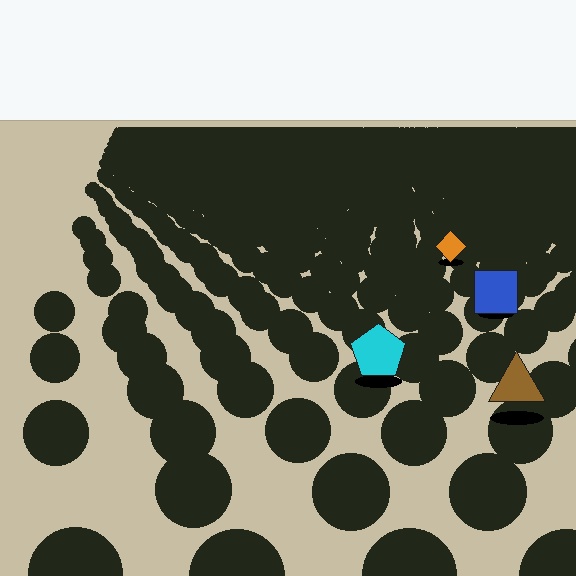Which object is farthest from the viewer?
The orange diamond is farthest from the viewer. It appears smaller and the ground texture around it is denser.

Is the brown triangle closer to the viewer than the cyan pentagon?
Yes. The brown triangle is closer — you can tell from the texture gradient: the ground texture is coarser near it.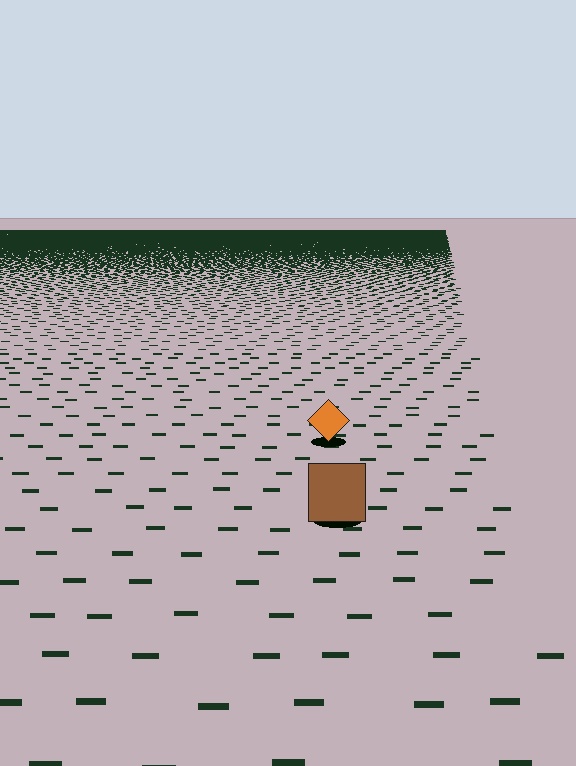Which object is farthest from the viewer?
The orange diamond is farthest from the viewer. It appears smaller and the ground texture around it is denser.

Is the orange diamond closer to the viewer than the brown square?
No. The brown square is closer — you can tell from the texture gradient: the ground texture is coarser near it.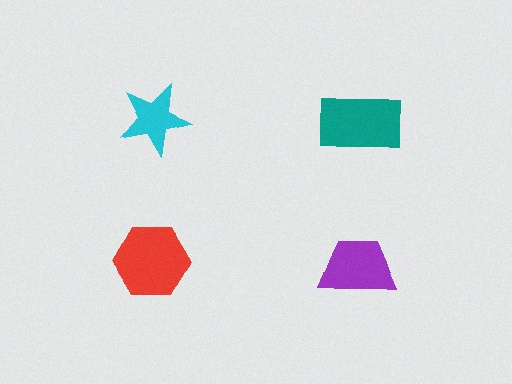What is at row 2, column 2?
A purple trapezoid.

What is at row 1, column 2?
A teal rectangle.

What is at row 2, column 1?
A red hexagon.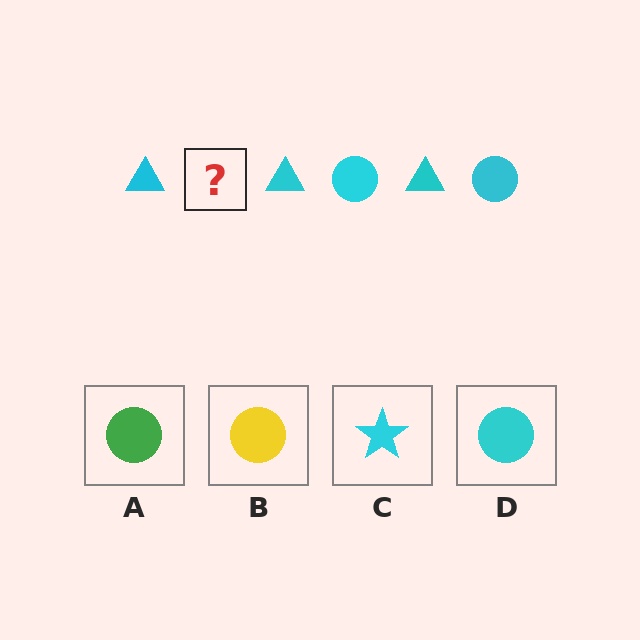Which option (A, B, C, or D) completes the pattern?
D.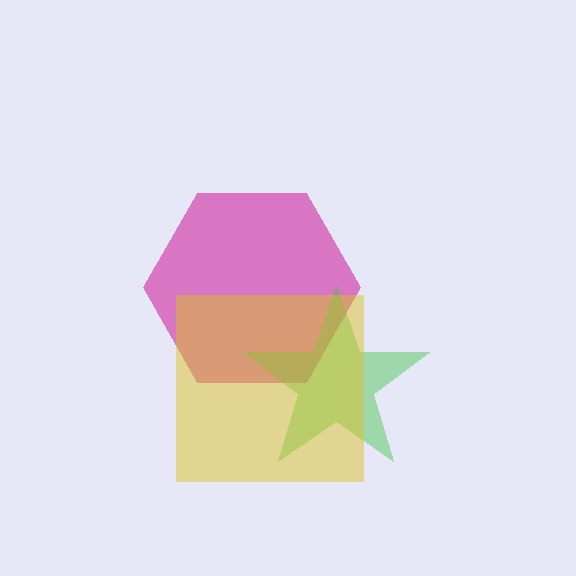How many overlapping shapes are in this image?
There are 3 overlapping shapes in the image.